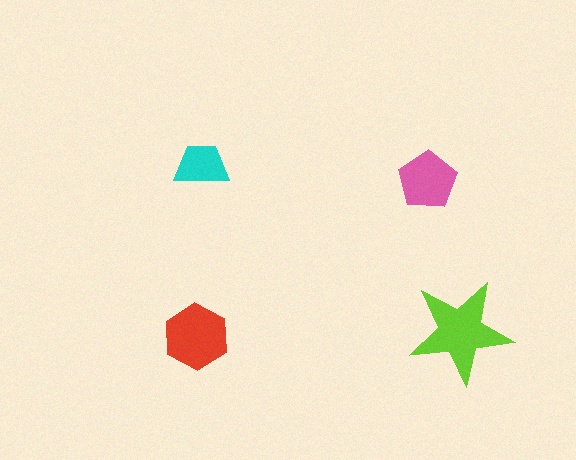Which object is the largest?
The lime star.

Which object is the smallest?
The cyan trapezoid.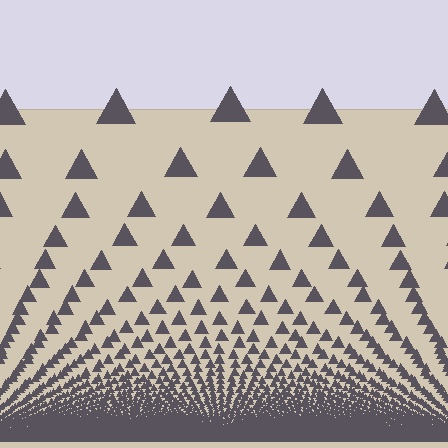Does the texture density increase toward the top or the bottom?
Density increases toward the bottom.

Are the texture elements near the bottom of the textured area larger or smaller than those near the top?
Smaller. The gradient is inverted — elements near the bottom are smaller and denser.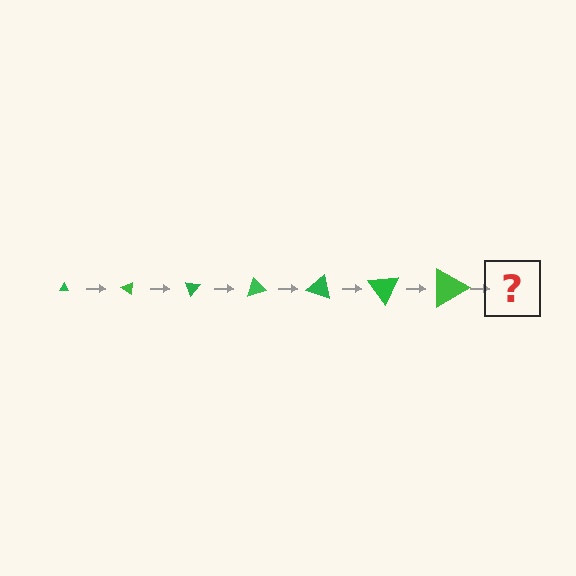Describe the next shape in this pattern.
It should be a triangle, larger than the previous one and rotated 245 degrees from the start.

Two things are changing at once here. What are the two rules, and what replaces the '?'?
The two rules are that the triangle grows larger each step and it rotates 35 degrees each step. The '?' should be a triangle, larger than the previous one and rotated 245 degrees from the start.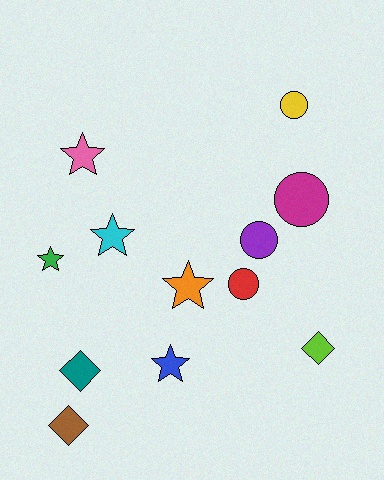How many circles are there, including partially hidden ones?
There are 4 circles.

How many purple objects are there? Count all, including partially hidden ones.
There is 1 purple object.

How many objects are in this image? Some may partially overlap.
There are 12 objects.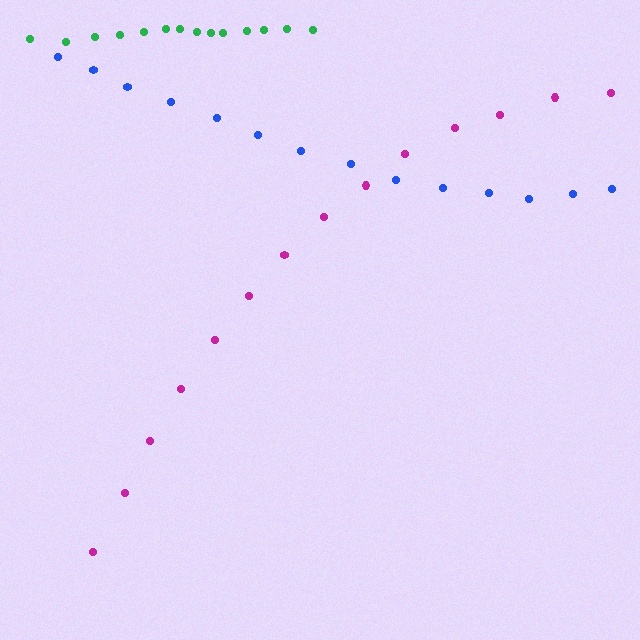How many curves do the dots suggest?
There are 3 distinct paths.